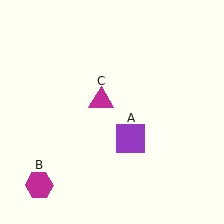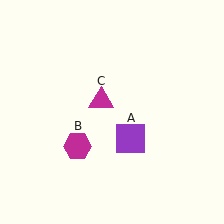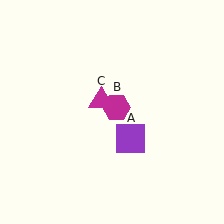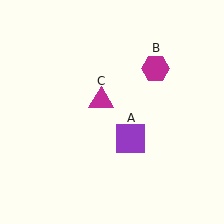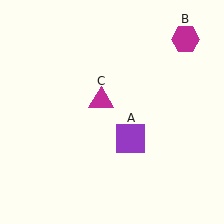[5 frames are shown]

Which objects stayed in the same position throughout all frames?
Purple square (object A) and magenta triangle (object C) remained stationary.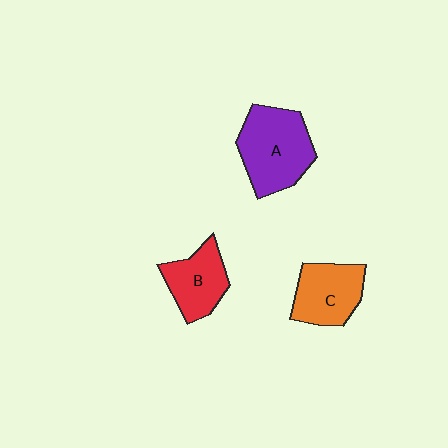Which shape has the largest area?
Shape A (purple).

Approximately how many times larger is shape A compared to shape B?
Approximately 1.5 times.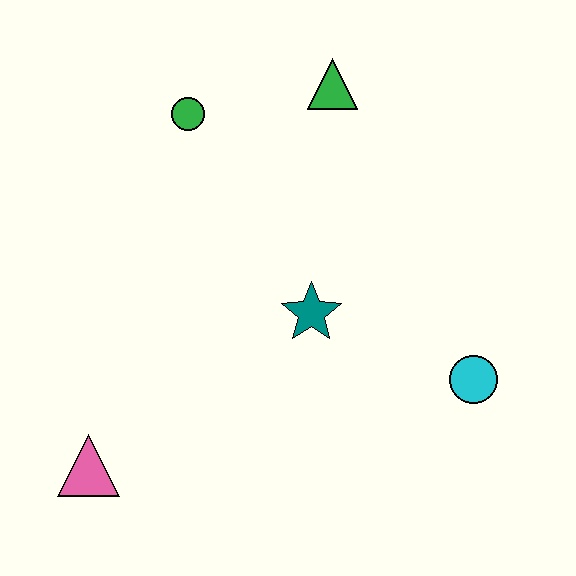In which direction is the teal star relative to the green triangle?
The teal star is below the green triangle.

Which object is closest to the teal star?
The cyan circle is closest to the teal star.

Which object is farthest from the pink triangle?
The green triangle is farthest from the pink triangle.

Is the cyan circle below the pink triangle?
No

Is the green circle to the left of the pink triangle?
No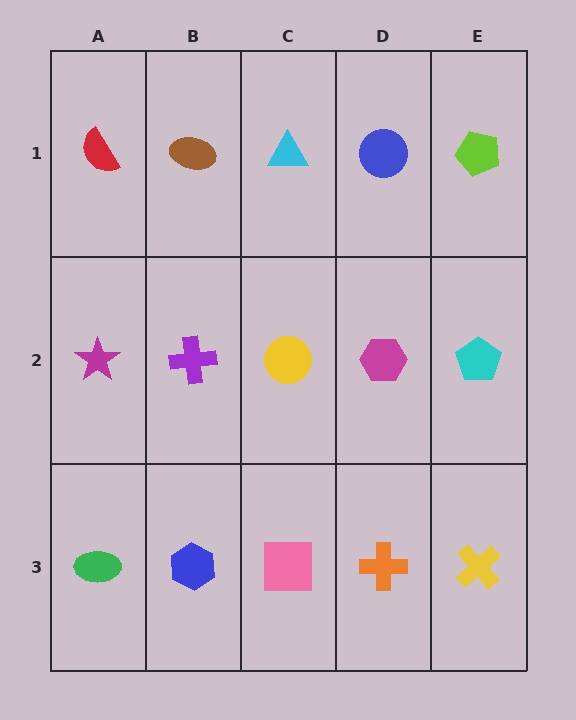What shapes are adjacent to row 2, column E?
A lime pentagon (row 1, column E), a yellow cross (row 3, column E), a magenta hexagon (row 2, column D).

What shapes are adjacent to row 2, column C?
A cyan triangle (row 1, column C), a pink square (row 3, column C), a purple cross (row 2, column B), a magenta hexagon (row 2, column D).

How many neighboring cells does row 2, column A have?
3.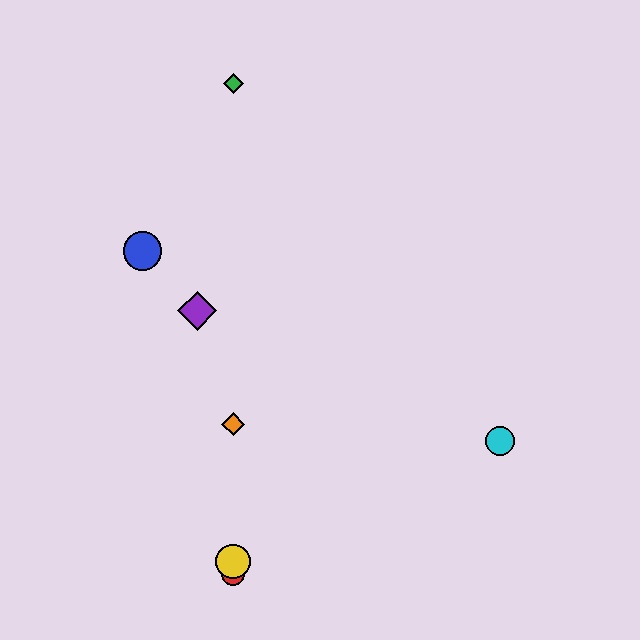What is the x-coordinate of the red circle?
The red circle is at x≈233.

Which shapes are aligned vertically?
The red circle, the green diamond, the yellow circle, the orange diamond are aligned vertically.